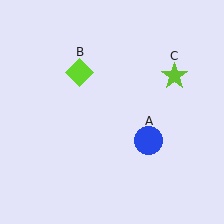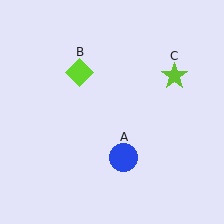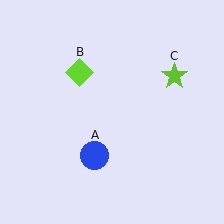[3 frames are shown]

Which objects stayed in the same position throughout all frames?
Lime diamond (object B) and lime star (object C) remained stationary.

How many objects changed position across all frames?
1 object changed position: blue circle (object A).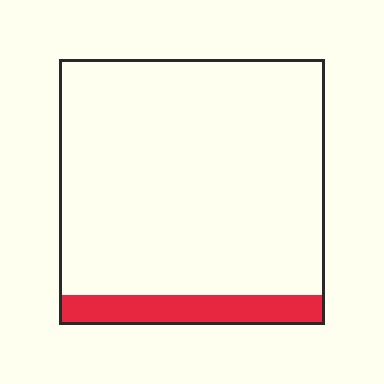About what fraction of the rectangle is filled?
About one eighth (1/8).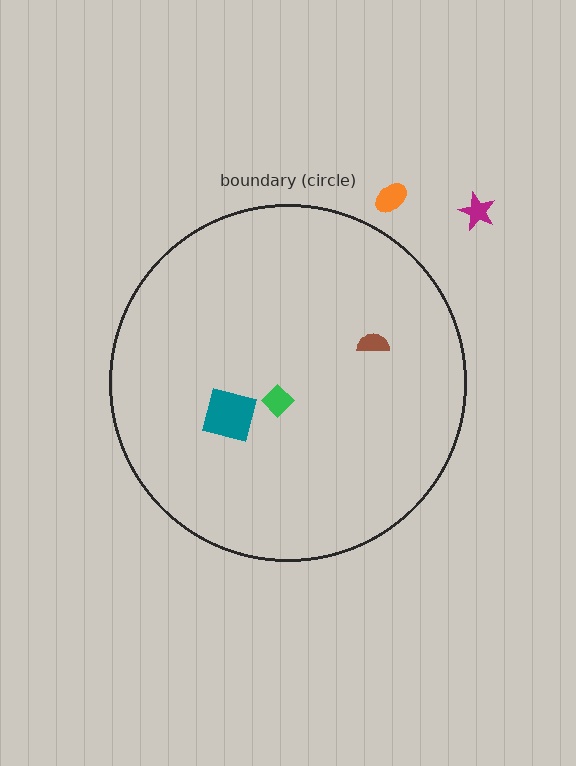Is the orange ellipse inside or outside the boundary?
Outside.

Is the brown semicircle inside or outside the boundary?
Inside.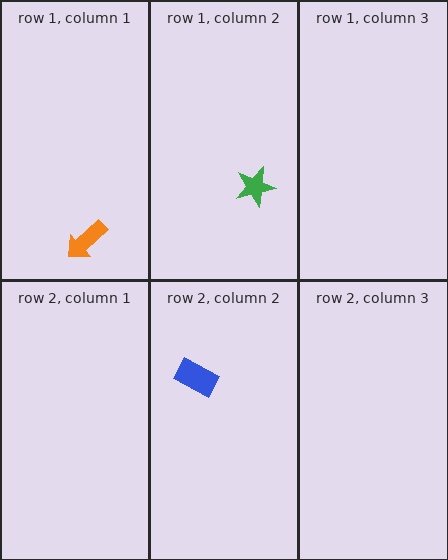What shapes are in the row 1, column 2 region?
The green star.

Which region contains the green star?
The row 1, column 2 region.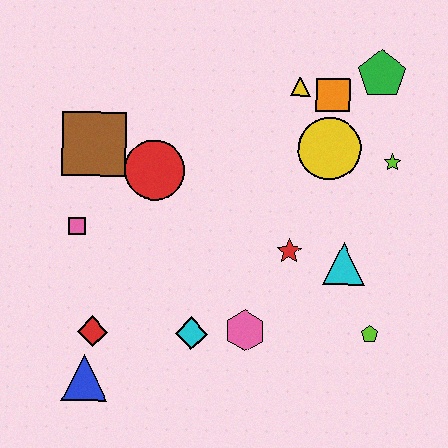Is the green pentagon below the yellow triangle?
No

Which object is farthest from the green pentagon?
The blue triangle is farthest from the green pentagon.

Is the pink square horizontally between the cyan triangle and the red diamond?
No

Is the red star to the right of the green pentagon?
No